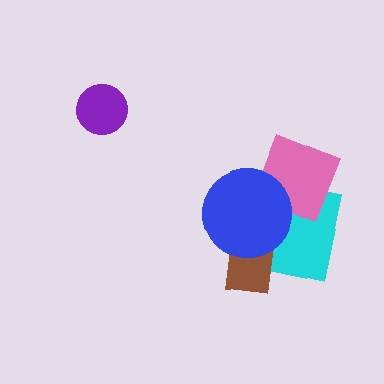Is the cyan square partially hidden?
Yes, it is partially covered by another shape.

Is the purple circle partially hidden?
No, no other shape covers it.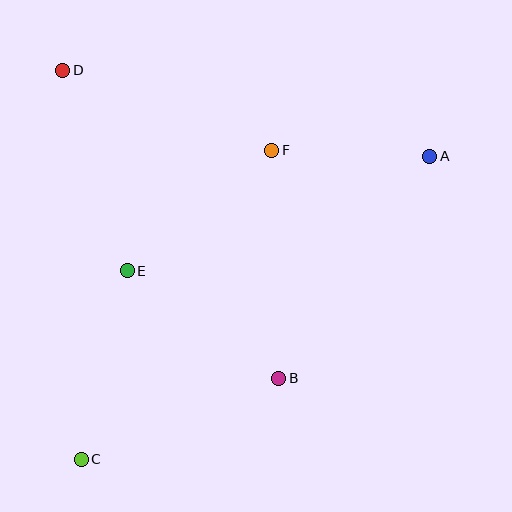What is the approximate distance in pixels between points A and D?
The distance between A and D is approximately 377 pixels.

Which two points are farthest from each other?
Points A and C are farthest from each other.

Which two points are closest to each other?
Points A and F are closest to each other.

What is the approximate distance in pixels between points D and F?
The distance between D and F is approximately 224 pixels.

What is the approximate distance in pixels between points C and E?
The distance between C and E is approximately 194 pixels.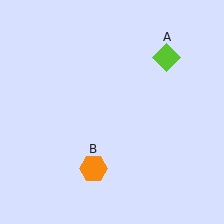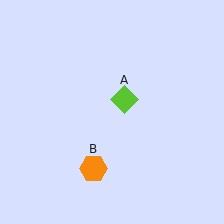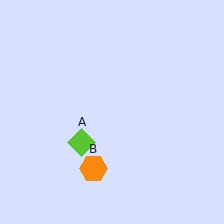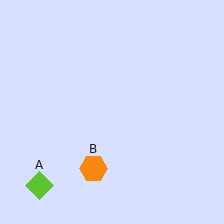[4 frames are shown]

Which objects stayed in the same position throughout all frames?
Orange hexagon (object B) remained stationary.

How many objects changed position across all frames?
1 object changed position: lime diamond (object A).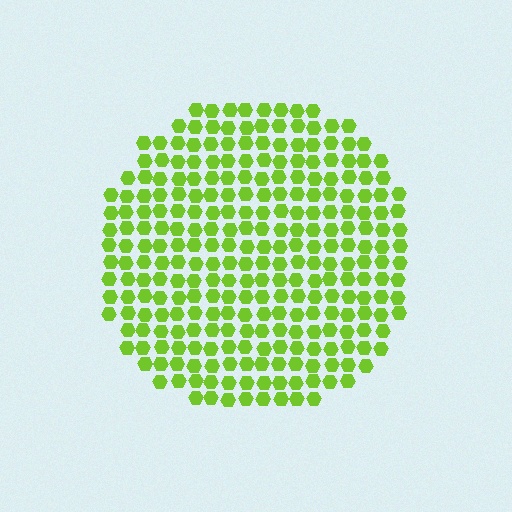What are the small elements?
The small elements are hexagons.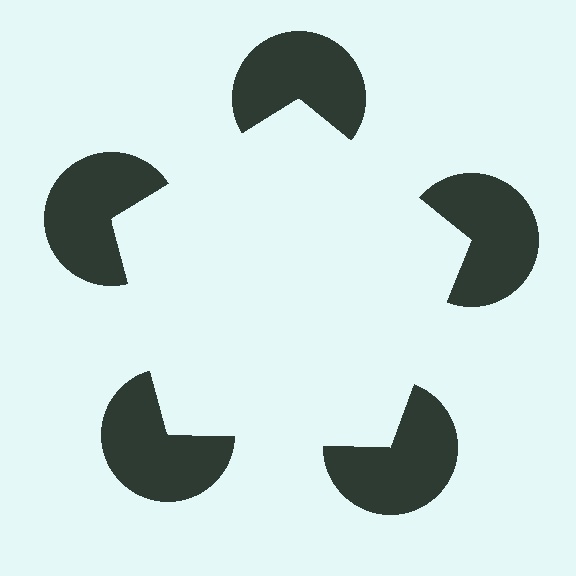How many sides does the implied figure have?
5 sides.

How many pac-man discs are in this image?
There are 5 — one at each vertex of the illusory pentagon.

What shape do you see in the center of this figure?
An illusory pentagon — its edges are inferred from the aligned wedge cuts in the pac-man discs, not physically drawn.